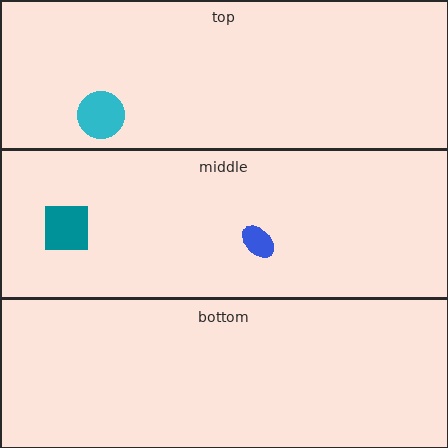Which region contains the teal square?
The middle region.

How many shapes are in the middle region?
2.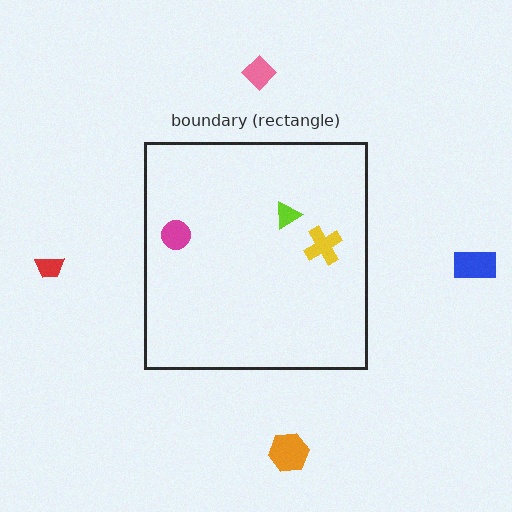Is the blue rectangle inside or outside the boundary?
Outside.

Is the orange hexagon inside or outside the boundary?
Outside.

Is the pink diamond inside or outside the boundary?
Outside.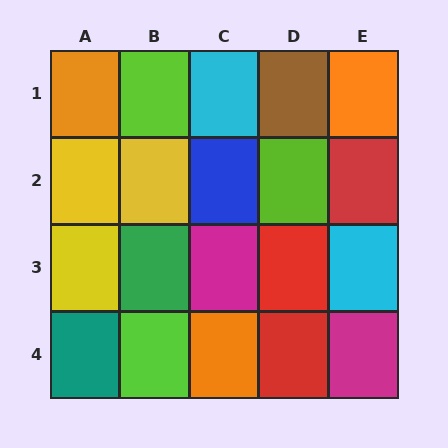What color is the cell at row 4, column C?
Orange.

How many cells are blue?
1 cell is blue.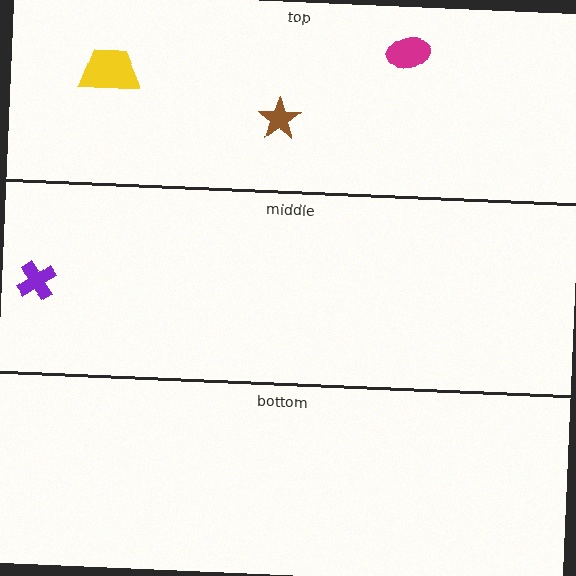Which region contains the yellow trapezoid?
The top region.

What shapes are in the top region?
The magenta ellipse, the yellow trapezoid, the brown star.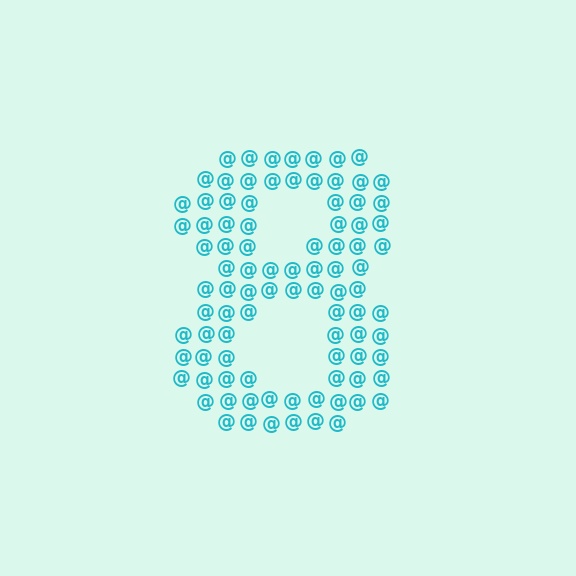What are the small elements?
The small elements are at signs.